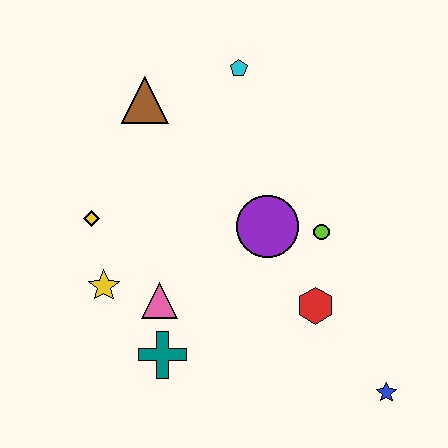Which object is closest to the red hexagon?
The lime circle is closest to the red hexagon.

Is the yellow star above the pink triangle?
Yes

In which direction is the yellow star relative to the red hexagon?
The yellow star is to the left of the red hexagon.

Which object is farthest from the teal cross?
The cyan pentagon is farthest from the teal cross.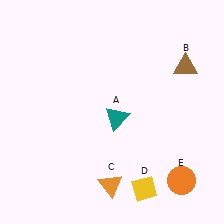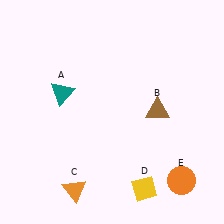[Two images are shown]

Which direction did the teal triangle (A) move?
The teal triangle (A) moved left.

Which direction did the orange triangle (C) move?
The orange triangle (C) moved left.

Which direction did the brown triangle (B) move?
The brown triangle (B) moved down.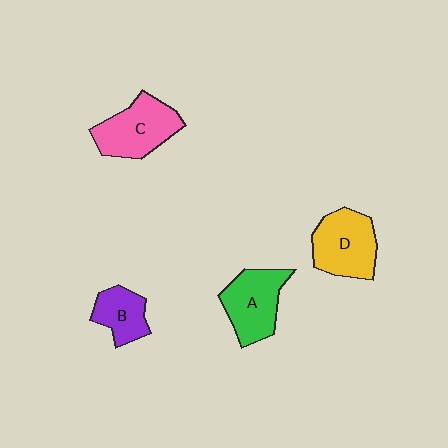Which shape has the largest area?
Shape D (yellow).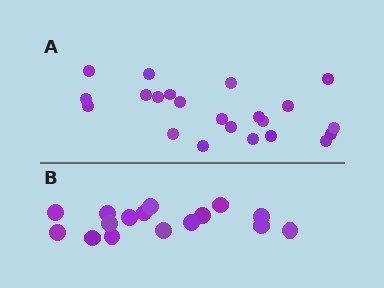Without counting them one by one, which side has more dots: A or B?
Region A (the top region) has more dots.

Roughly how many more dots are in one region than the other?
Region A has about 6 more dots than region B.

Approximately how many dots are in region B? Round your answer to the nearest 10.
About 20 dots. (The exact count is 16, which rounds to 20.)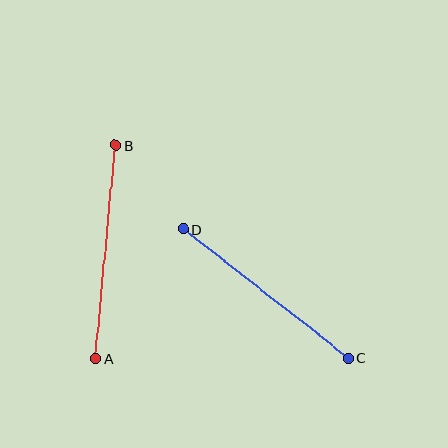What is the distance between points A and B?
The distance is approximately 214 pixels.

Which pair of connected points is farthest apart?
Points A and B are farthest apart.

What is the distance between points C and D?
The distance is approximately 209 pixels.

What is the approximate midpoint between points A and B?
The midpoint is at approximately (106, 252) pixels.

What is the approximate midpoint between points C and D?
The midpoint is at approximately (266, 294) pixels.